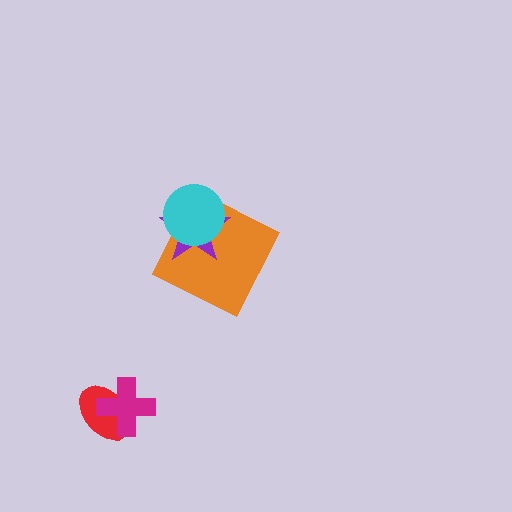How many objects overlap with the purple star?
2 objects overlap with the purple star.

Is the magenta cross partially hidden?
No, no other shape covers it.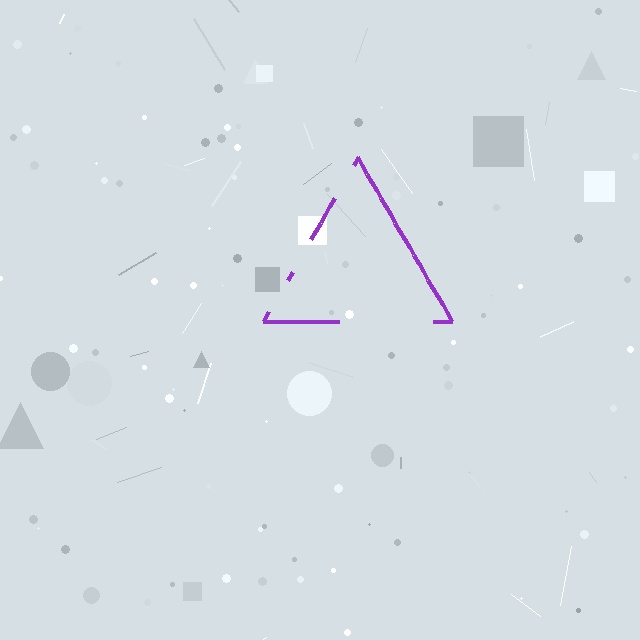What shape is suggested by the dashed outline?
The dashed outline suggests a triangle.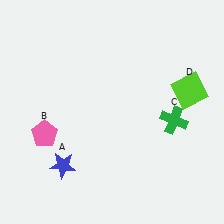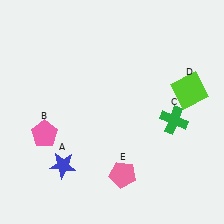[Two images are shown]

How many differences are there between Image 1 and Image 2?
There is 1 difference between the two images.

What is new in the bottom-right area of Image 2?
A pink pentagon (E) was added in the bottom-right area of Image 2.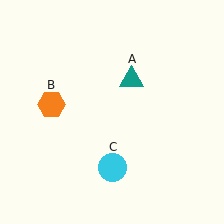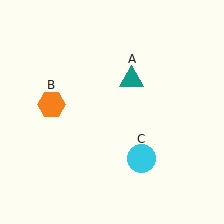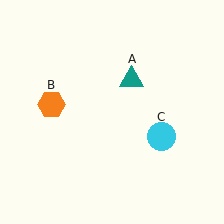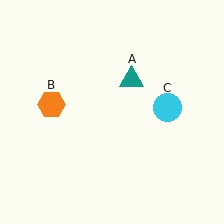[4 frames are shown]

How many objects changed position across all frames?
1 object changed position: cyan circle (object C).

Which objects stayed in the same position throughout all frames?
Teal triangle (object A) and orange hexagon (object B) remained stationary.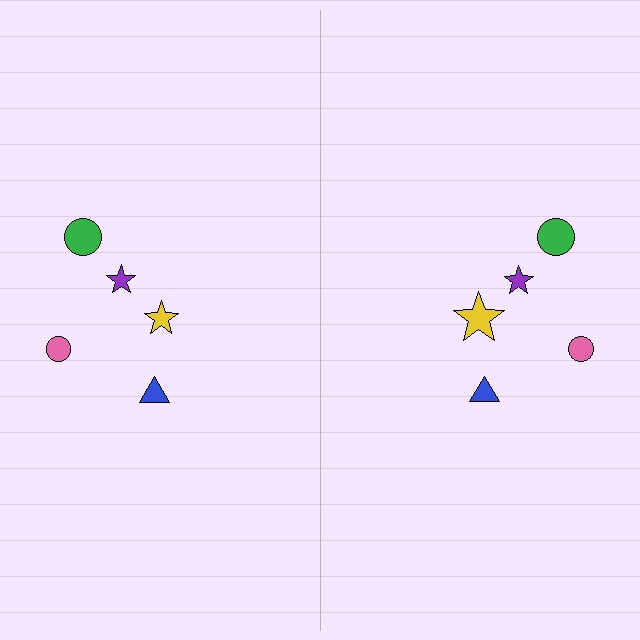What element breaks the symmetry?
The yellow star on the right side has a different size than its mirror counterpart.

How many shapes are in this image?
There are 10 shapes in this image.